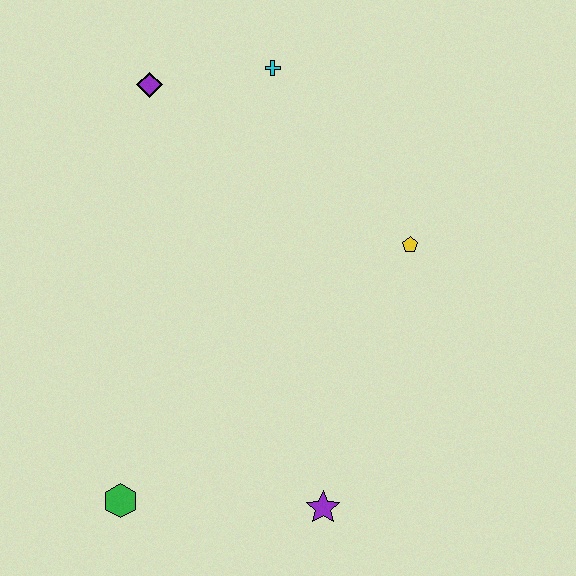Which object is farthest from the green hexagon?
The cyan cross is farthest from the green hexagon.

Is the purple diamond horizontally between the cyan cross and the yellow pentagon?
No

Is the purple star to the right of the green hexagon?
Yes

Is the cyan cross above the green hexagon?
Yes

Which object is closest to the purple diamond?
The cyan cross is closest to the purple diamond.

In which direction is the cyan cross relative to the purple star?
The cyan cross is above the purple star.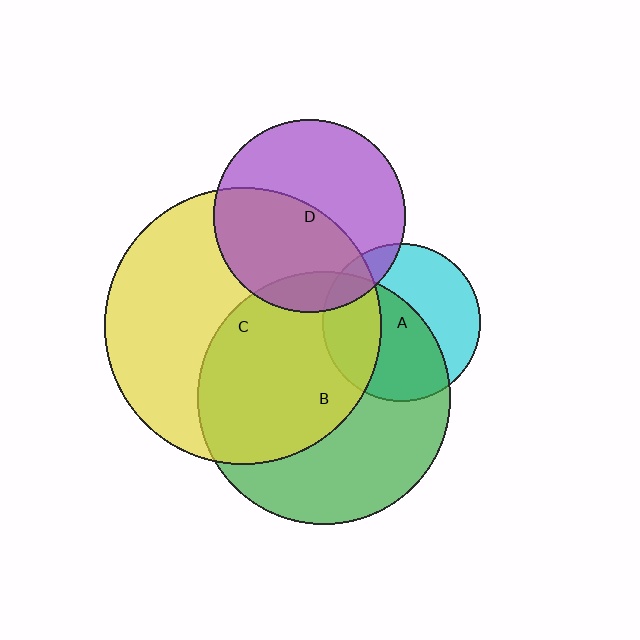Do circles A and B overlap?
Yes.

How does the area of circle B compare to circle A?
Approximately 2.6 times.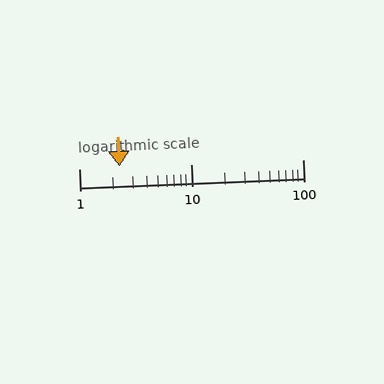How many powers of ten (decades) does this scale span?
The scale spans 2 decades, from 1 to 100.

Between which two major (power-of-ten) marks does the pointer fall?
The pointer is between 1 and 10.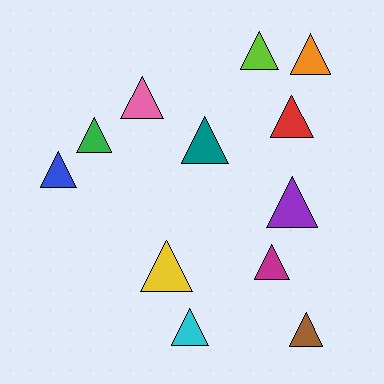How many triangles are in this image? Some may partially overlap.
There are 12 triangles.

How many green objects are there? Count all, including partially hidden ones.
There is 1 green object.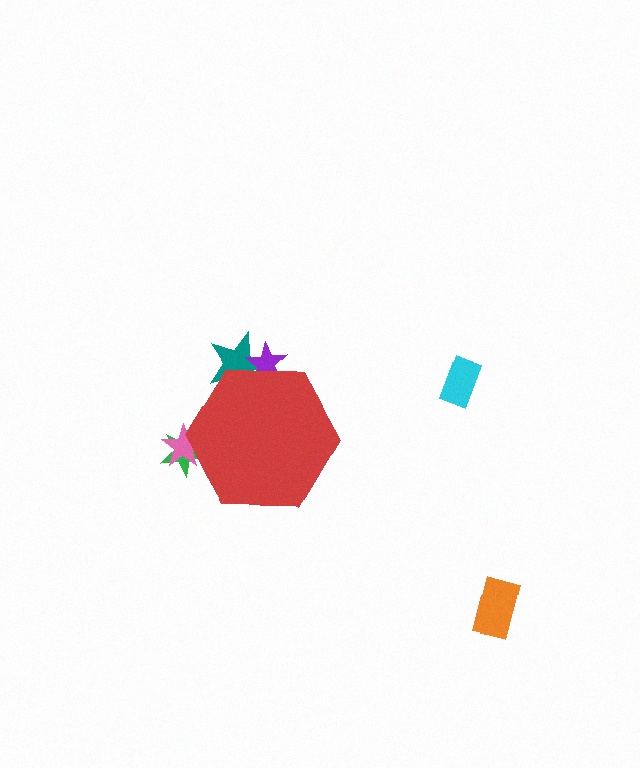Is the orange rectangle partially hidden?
No, the orange rectangle is fully visible.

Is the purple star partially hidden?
Yes, the purple star is partially hidden behind the red hexagon.